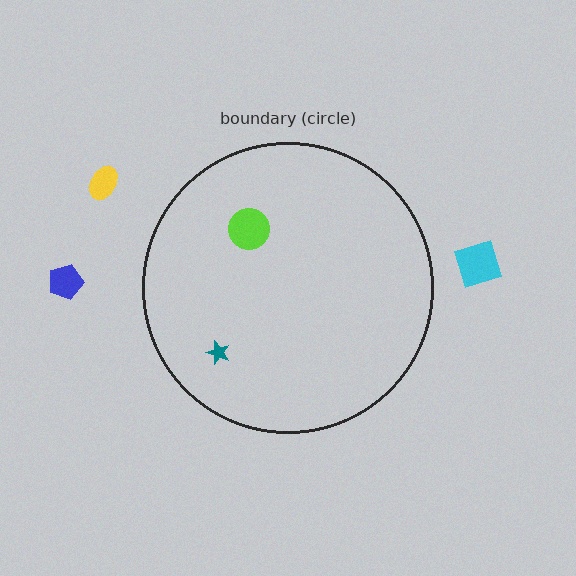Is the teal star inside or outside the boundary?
Inside.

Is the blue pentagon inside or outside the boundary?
Outside.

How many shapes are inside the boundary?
2 inside, 3 outside.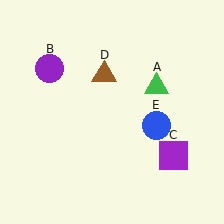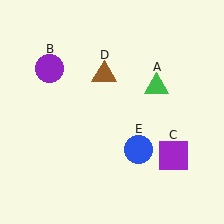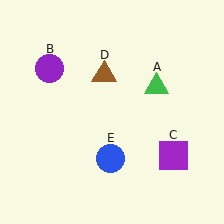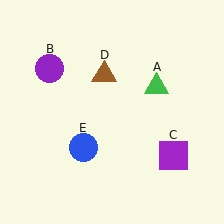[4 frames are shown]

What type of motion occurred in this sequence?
The blue circle (object E) rotated clockwise around the center of the scene.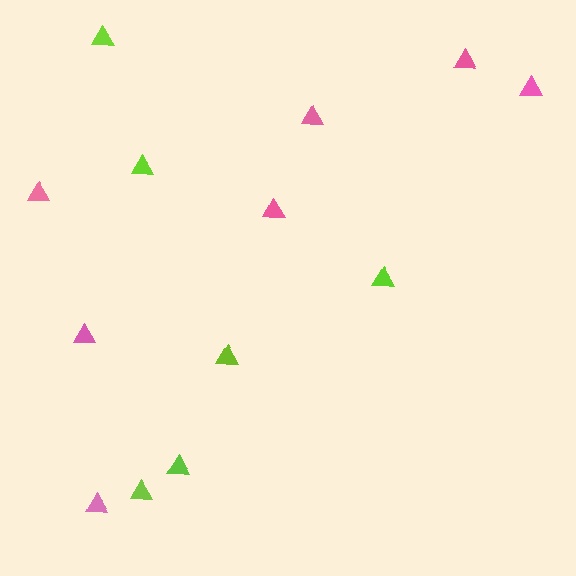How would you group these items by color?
There are 2 groups: one group of lime triangles (6) and one group of pink triangles (7).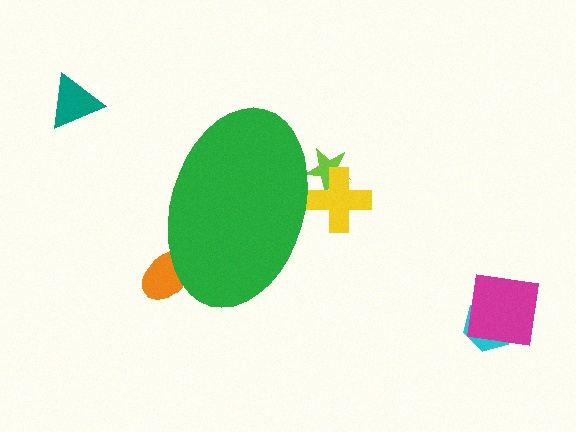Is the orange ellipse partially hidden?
Yes, the orange ellipse is partially hidden behind the green ellipse.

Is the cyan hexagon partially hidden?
No, the cyan hexagon is fully visible.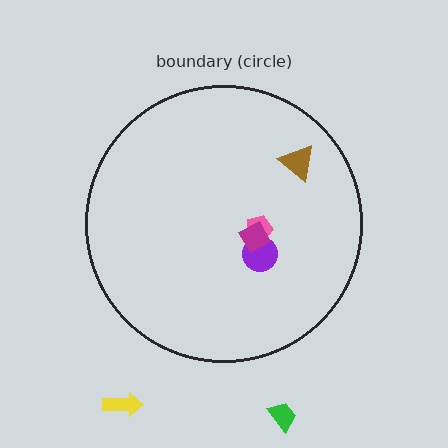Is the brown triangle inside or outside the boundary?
Inside.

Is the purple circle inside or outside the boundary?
Inside.